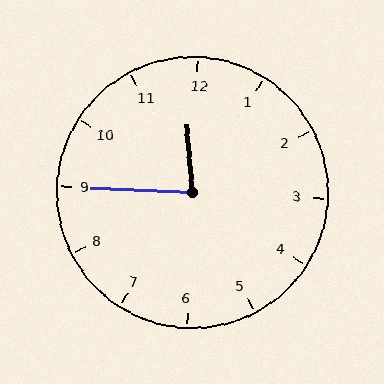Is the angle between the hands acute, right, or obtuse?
It is acute.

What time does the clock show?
11:45.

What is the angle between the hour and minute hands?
Approximately 82 degrees.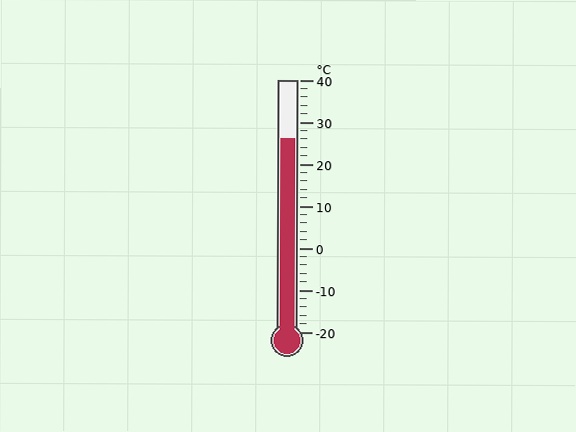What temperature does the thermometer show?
The thermometer shows approximately 26°C.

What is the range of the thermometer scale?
The thermometer scale ranges from -20°C to 40°C.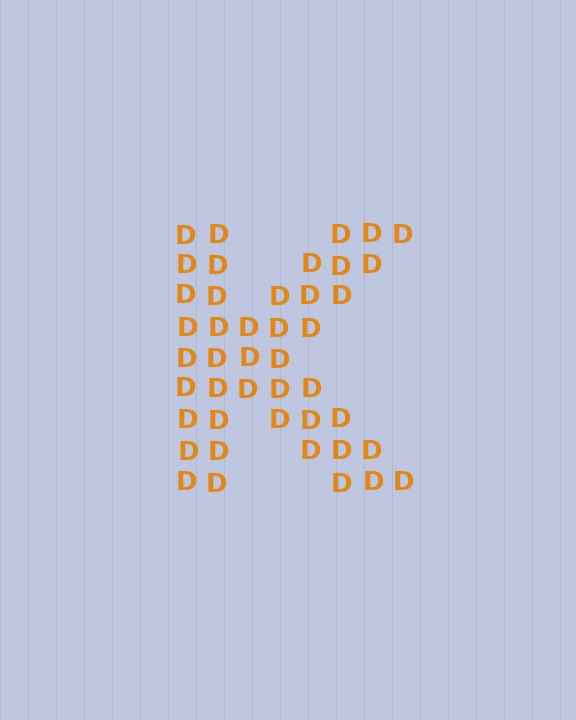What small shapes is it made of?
It is made of small letter D's.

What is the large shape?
The large shape is the letter K.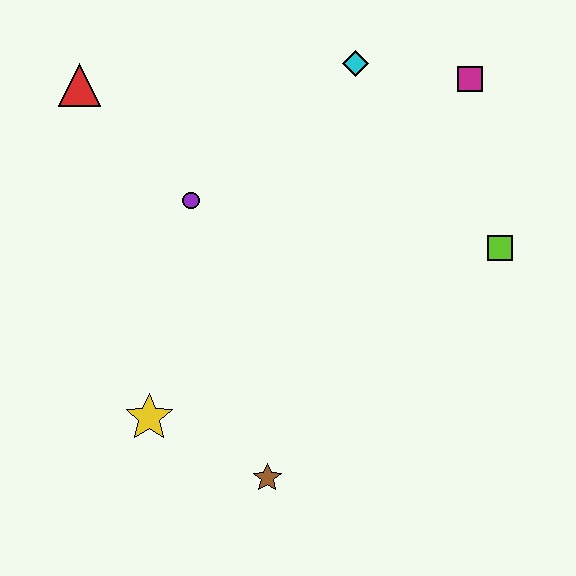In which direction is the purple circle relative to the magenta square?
The purple circle is to the left of the magenta square.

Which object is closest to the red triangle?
The purple circle is closest to the red triangle.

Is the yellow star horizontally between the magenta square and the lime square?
No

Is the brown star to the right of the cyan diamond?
No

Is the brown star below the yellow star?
Yes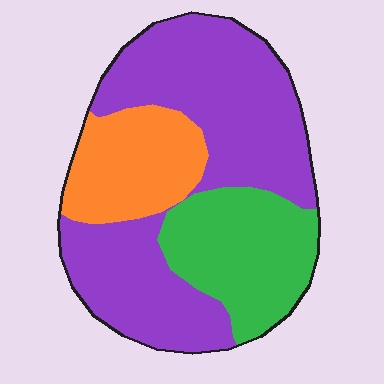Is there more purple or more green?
Purple.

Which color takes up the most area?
Purple, at roughly 55%.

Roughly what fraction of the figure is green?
Green covers around 25% of the figure.